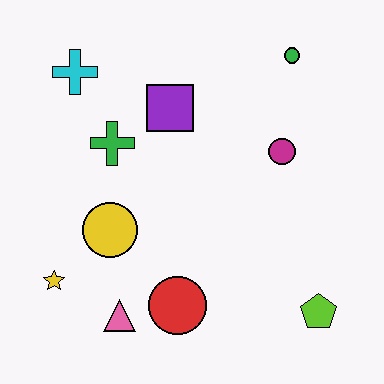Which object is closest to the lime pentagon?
The red circle is closest to the lime pentagon.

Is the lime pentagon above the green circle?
No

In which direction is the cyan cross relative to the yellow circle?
The cyan cross is above the yellow circle.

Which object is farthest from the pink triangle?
The green circle is farthest from the pink triangle.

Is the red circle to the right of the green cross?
Yes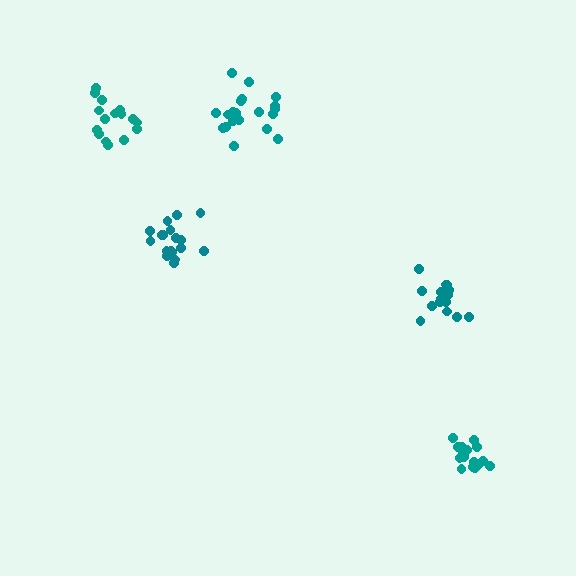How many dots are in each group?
Group 1: 18 dots, Group 2: 16 dots, Group 3: 16 dots, Group 4: 20 dots, Group 5: 15 dots (85 total).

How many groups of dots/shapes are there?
There are 5 groups.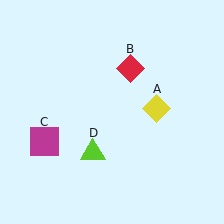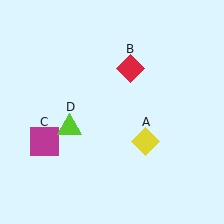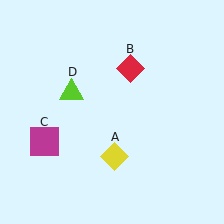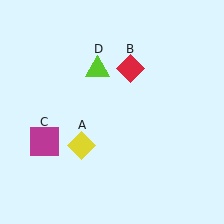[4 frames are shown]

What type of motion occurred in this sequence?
The yellow diamond (object A), lime triangle (object D) rotated clockwise around the center of the scene.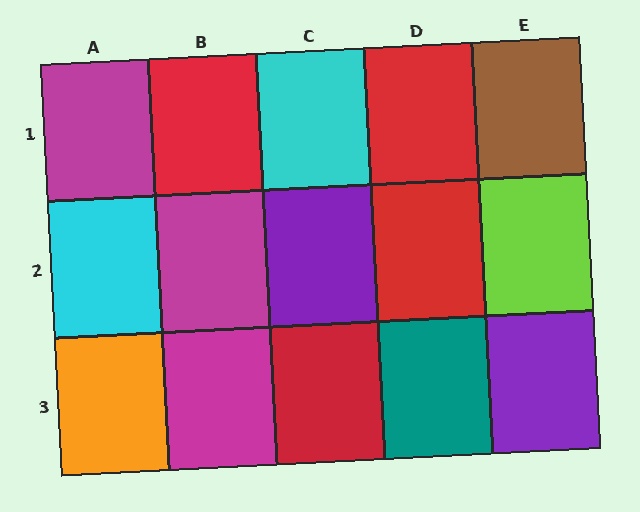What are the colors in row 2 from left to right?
Cyan, magenta, purple, red, lime.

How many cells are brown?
1 cell is brown.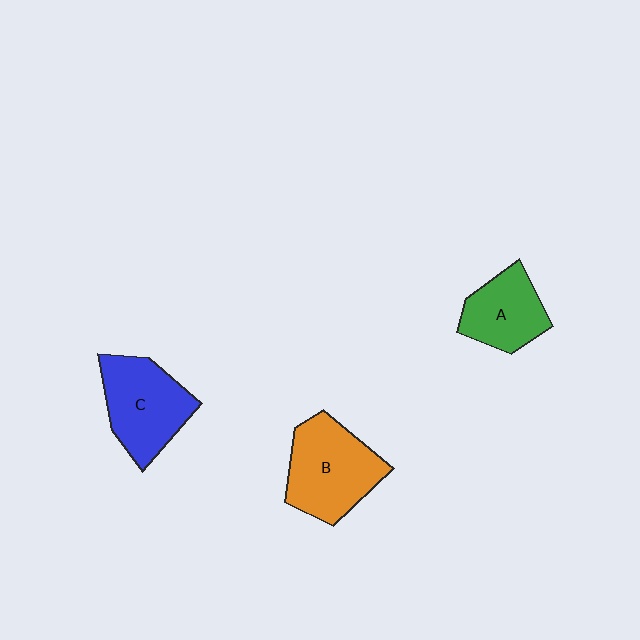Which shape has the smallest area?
Shape A (green).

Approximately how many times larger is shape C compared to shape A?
Approximately 1.3 times.